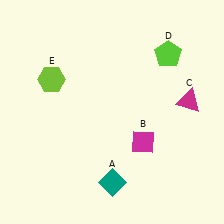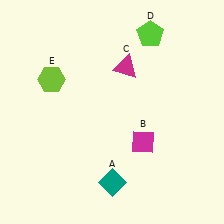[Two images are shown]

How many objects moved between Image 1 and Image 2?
2 objects moved between the two images.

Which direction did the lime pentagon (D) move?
The lime pentagon (D) moved up.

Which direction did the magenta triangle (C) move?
The magenta triangle (C) moved left.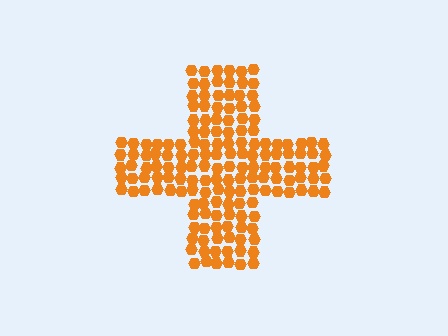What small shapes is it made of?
It is made of small hexagons.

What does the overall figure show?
The overall figure shows a cross.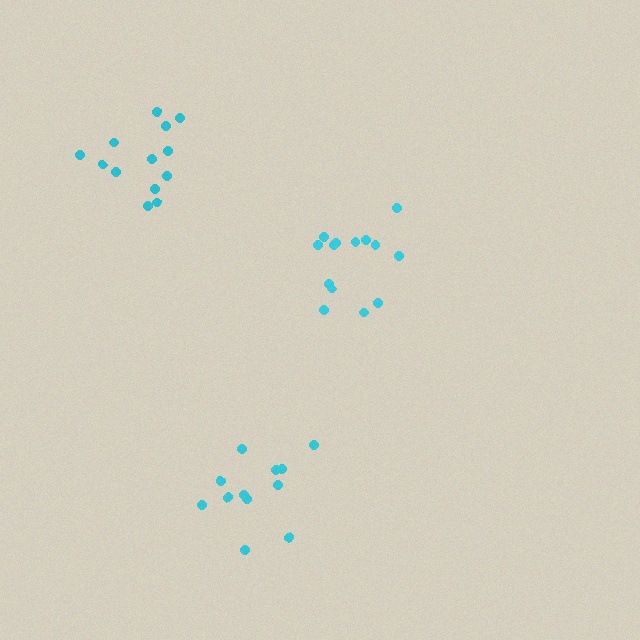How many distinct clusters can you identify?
There are 3 distinct clusters.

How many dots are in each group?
Group 1: 13 dots, Group 2: 12 dots, Group 3: 14 dots (39 total).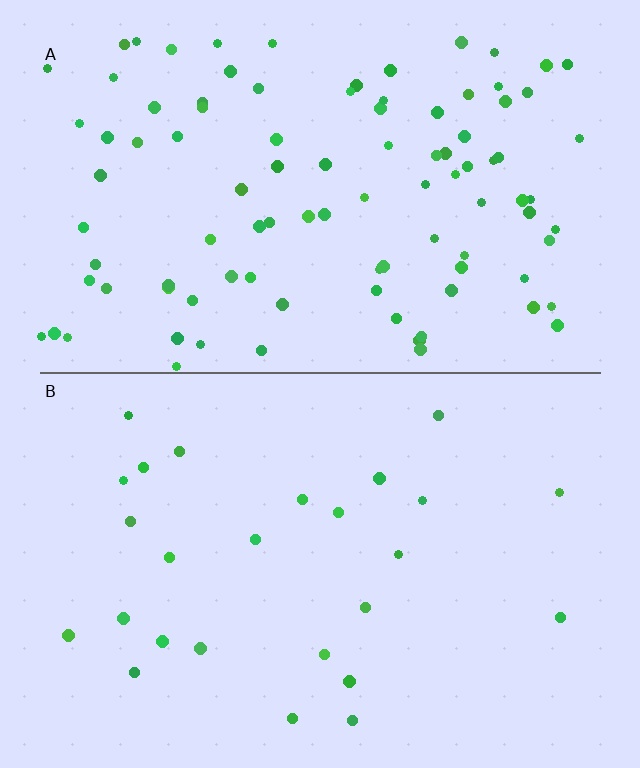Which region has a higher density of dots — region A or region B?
A (the top).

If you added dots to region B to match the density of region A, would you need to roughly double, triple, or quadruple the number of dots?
Approximately quadruple.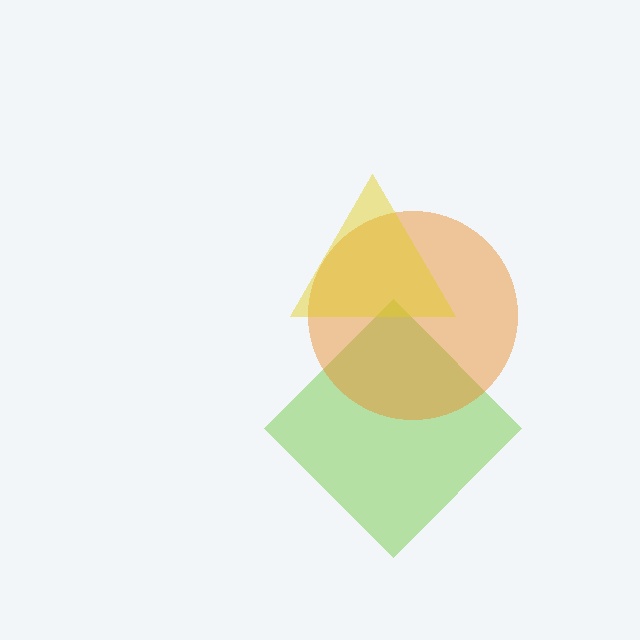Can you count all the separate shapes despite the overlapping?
Yes, there are 3 separate shapes.